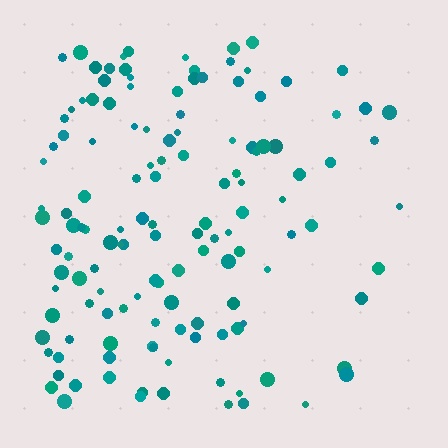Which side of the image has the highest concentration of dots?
The left.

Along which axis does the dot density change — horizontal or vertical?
Horizontal.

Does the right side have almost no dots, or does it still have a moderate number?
Still a moderate number, just noticeably fewer than the left.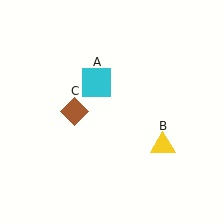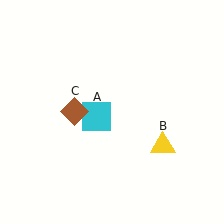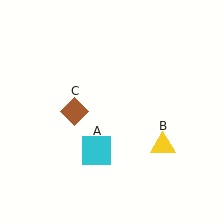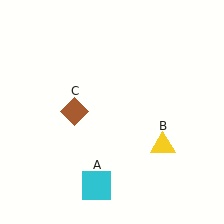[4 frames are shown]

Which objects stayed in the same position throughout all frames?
Yellow triangle (object B) and brown diamond (object C) remained stationary.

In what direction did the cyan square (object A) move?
The cyan square (object A) moved down.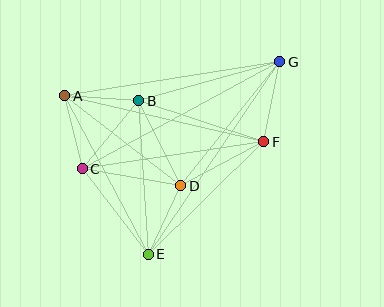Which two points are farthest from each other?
Points E and G are farthest from each other.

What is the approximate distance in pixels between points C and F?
The distance between C and F is approximately 184 pixels.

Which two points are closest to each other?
Points A and B are closest to each other.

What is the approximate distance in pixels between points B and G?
The distance between B and G is approximately 146 pixels.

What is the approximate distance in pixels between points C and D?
The distance between C and D is approximately 100 pixels.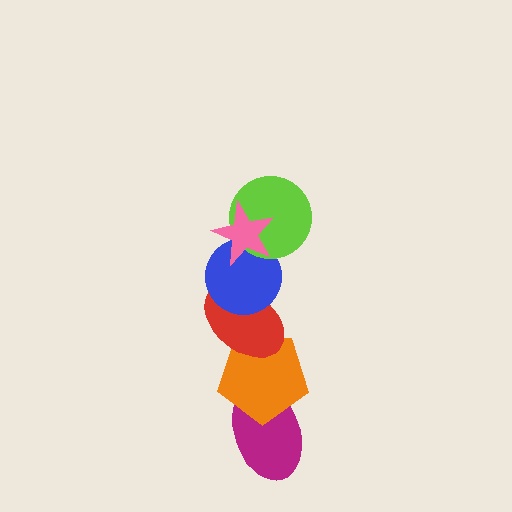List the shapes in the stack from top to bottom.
From top to bottom: the pink star, the lime circle, the blue circle, the red ellipse, the orange pentagon, the magenta ellipse.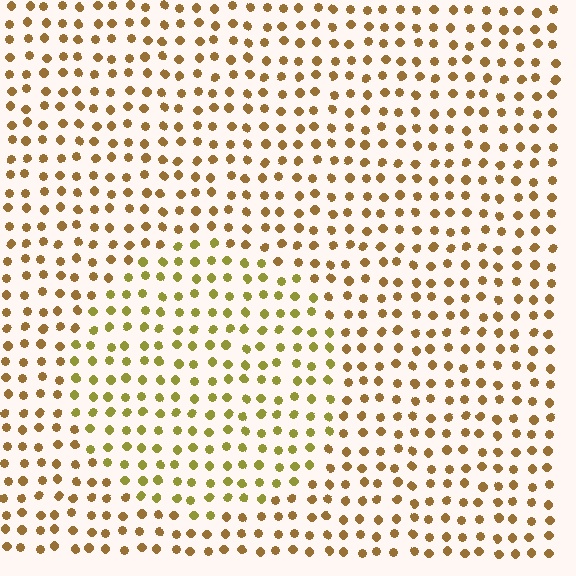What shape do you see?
I see a circle.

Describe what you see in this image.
The image is filled with small brown elements in a uniform arrangement. A circle-shaped region is visible where the elements are tinted to a slightly different hue, forming a subtle color boundary.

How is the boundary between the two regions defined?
The boundary is defined purely by a slight shift in hue (about 28 degrees). Spacing, size, and orientation are identical on both sides.